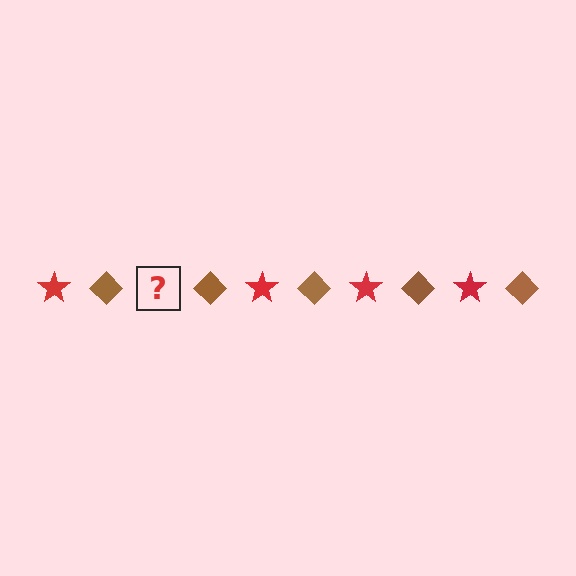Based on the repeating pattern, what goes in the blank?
The blank should be a red star.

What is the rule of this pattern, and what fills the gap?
The rule is that the pattern alternates between red star and brown diamond. The gap should be filled with a red star.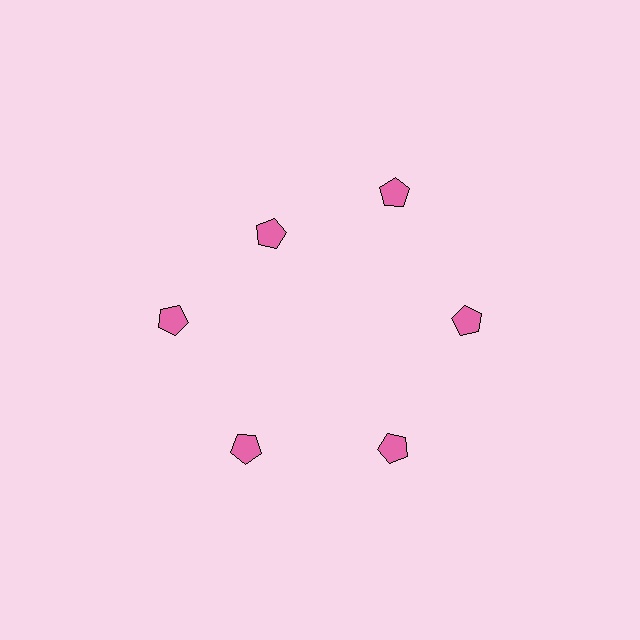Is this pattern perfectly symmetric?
No. The 6 pink pentagons are arranged in a ring, but one element near the 11 o'clock position is pulled inward toward the center, breaking the 6-fold rotational symmetry.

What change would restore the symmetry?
The symmetry would be restored by moving it outward, back onto the ring so that all 6 pentagons sit at equal angles and equal distance from the center.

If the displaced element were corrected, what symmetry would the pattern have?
It would have 6-fold rotational symmetry — the pattern would map onto itself every 60 degrees.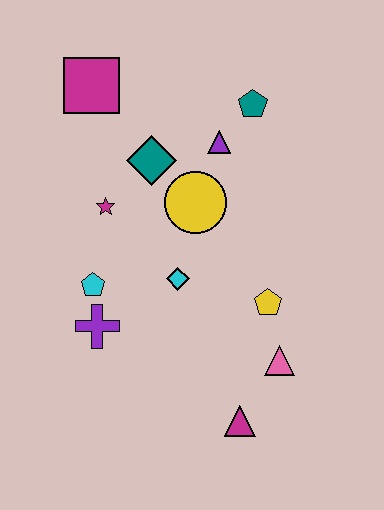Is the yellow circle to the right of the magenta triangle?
No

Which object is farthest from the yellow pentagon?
The magenta square is farthest from the yellow pentagon.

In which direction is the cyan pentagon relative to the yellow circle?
The cyan pentagon is to the left of the yellow circle.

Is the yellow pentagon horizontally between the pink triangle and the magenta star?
Yes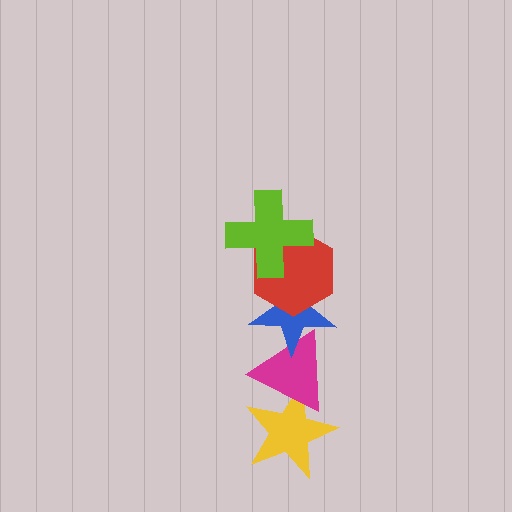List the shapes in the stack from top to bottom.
From top to bottom: the lime cross, the red hexagon, the blue star, the magenta triangle, the yellow star.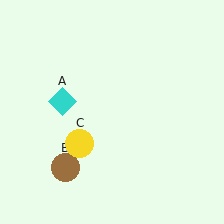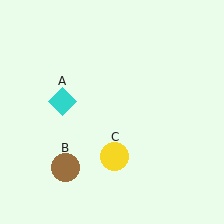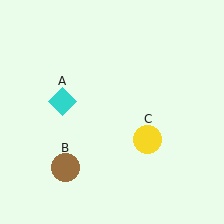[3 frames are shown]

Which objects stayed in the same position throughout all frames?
Cyan diamond (object A) and brown circle (object B) remained stationary.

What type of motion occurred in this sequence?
The yellow circle (object C) rotated counterclockwise around the center of the scene.